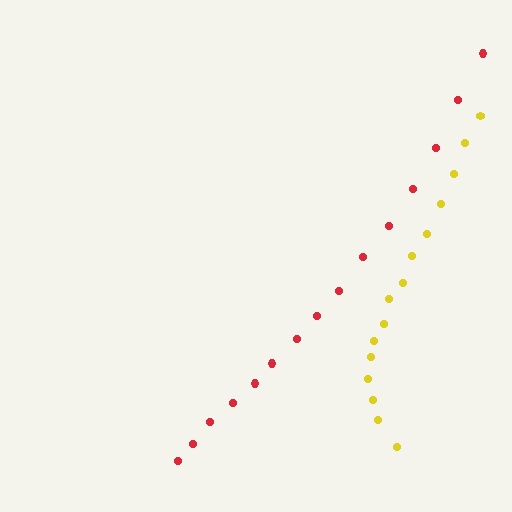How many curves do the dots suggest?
There are 2 distinct paths.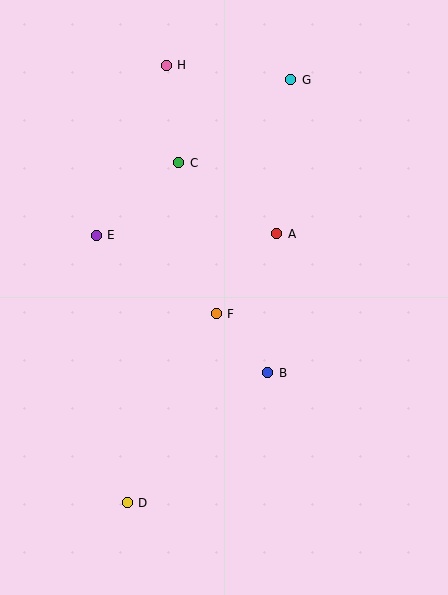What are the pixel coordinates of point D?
Point D is at (127, 503).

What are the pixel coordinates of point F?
Point F is at (216, 314).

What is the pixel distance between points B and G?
The distance between B and G is 294 pixels.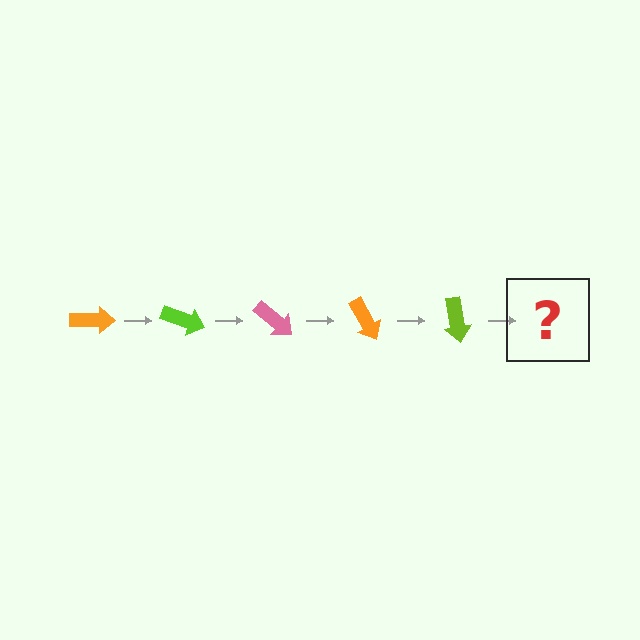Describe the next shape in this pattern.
It should be a pink arrow, rotated 100 degrees from the start.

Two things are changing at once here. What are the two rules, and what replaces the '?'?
The two rules are that it rotates 20 degrees each step and the color cycles through orange, lime, and pink. The '?' should be a pink arrow, rotated 100 degrees from the start.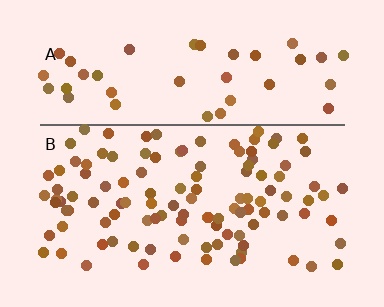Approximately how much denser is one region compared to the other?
Approximately 2.3× — region B over region A.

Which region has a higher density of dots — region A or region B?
B (the bottom).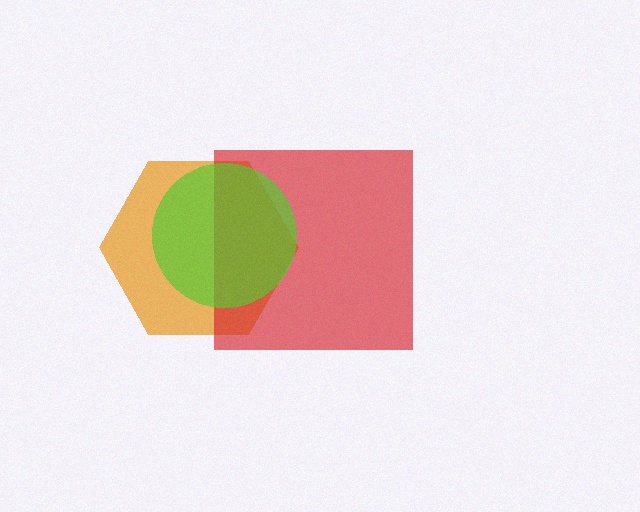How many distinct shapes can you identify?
There are 3 distinct shapes: an orange hexagon, a red square, a lime circle.